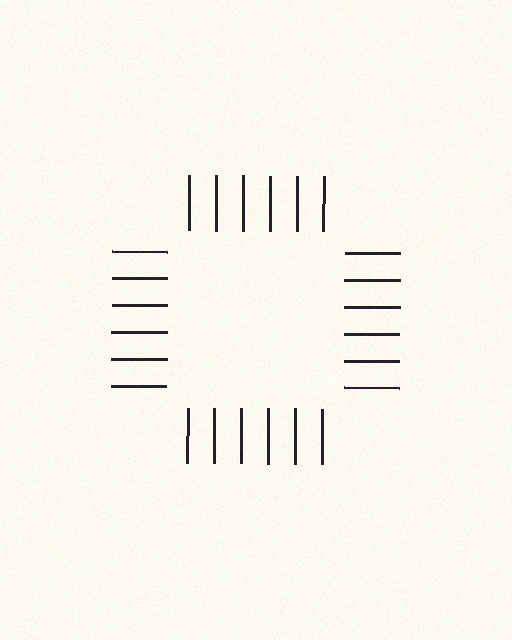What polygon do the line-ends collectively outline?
An illusory square — the line segments terminate on its edges but no continuous stroke is drawn.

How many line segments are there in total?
24 — 6 along each of the 4 edges.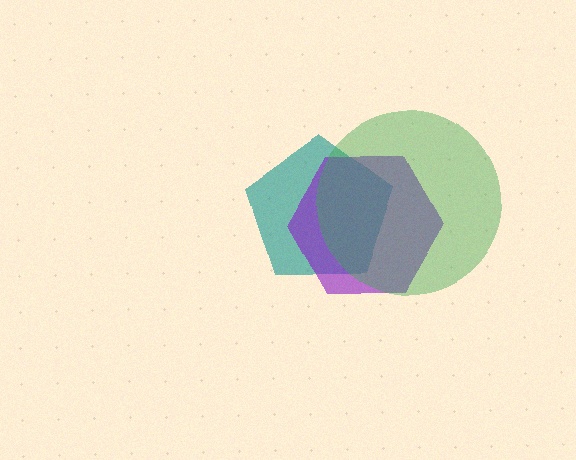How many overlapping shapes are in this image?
There are 3 overlapping shapes in the image.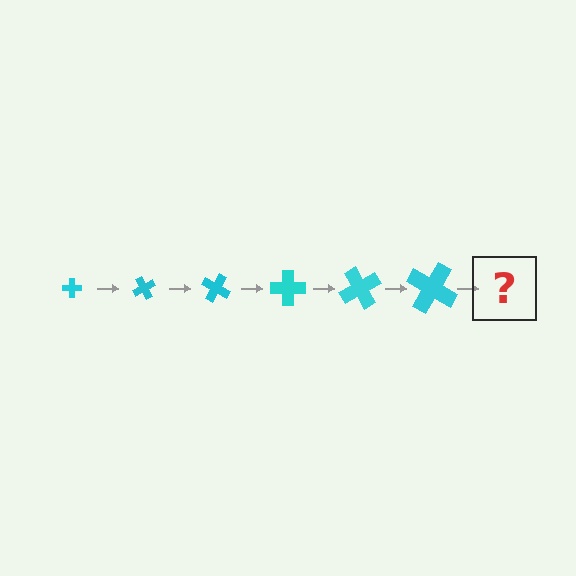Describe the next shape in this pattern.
It should be a cross, larger than the previous one and rotated 360 degrees from the start.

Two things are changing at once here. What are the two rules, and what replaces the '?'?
The two rules are that the cross grows larger each step and it rotates 60 degrees each step. The '?' should be a cross, larger than the previous one and rotated 360 degrees from the start.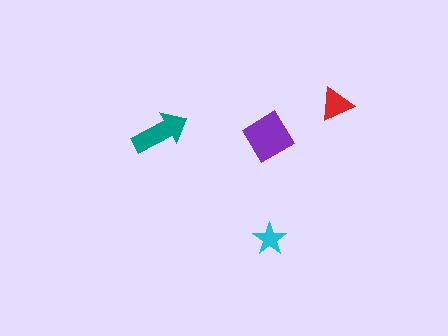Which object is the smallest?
The cyan star.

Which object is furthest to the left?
The teal arrow is leftmost.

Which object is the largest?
The purple diamond.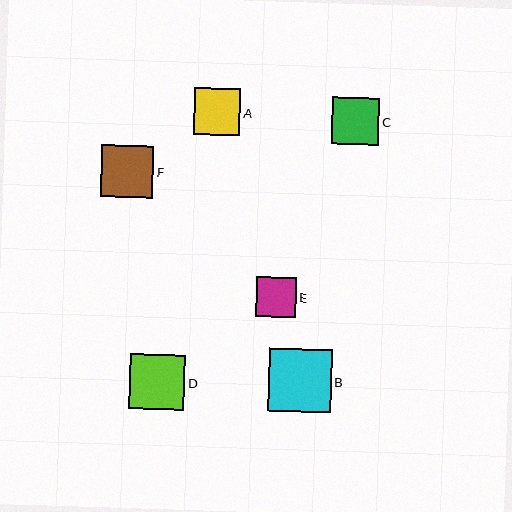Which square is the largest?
Square B is the largest with a size of approximately 63 pixels.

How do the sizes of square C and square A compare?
Square C and square A are approximately the same size.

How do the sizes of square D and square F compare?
Square D and square F are approximately the same size.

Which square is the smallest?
Square E is the smallest with a size of approximately 40 pixels.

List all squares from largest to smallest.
From largest to smallest: B, D, F, C, A, E.